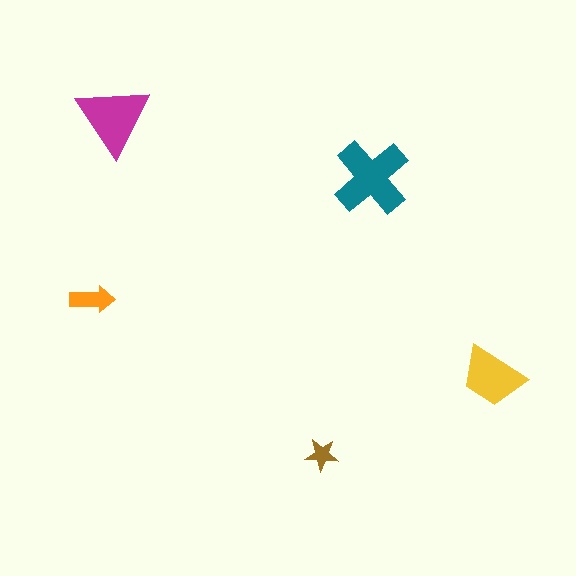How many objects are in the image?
There are 5 objects in the image.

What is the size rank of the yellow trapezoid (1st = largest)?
3rd.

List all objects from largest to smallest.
The teal cross, the magenta triangle, the yellow trapezoid, the orange arrow, the brown star.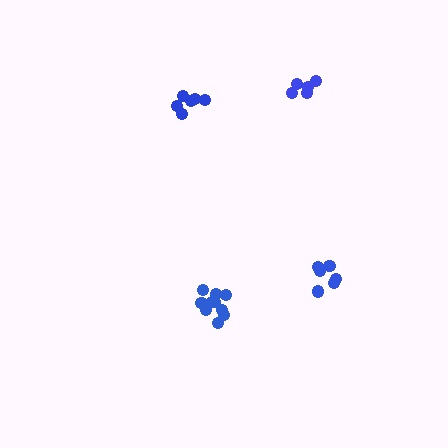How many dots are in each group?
Group 1: 6 dots, Group 2: 10 dots, Group 3: 5 dots, Group 4: 6 dots (27 total).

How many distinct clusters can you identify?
There are 4 distinct clusters.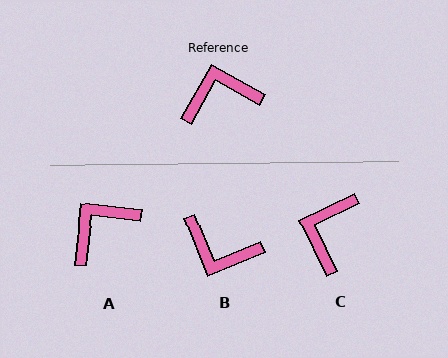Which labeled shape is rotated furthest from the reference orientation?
B, about 141 degrees away.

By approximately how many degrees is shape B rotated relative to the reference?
Approximately 141 degrees counter-clockwise.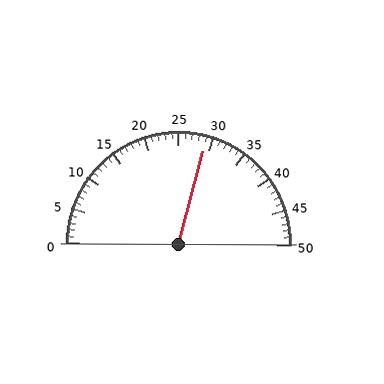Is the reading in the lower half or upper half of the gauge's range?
The reading is in the upper half of the range (0 to 50).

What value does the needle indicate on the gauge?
The needle indicates approximately 29.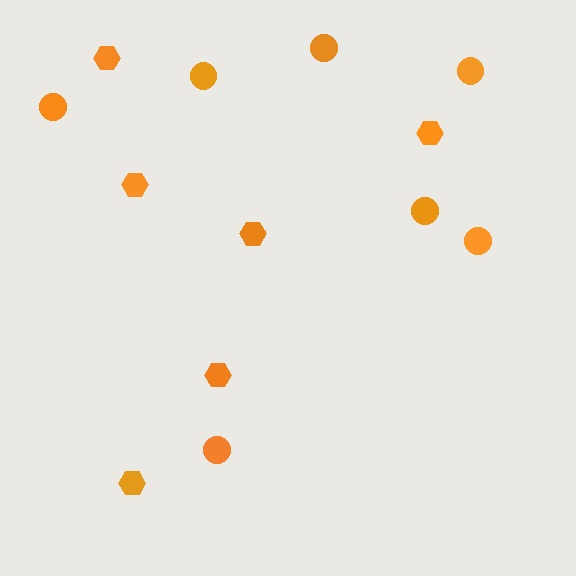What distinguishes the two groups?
There are 2 groups: one group of hexagons (6) and one group of circles (7).